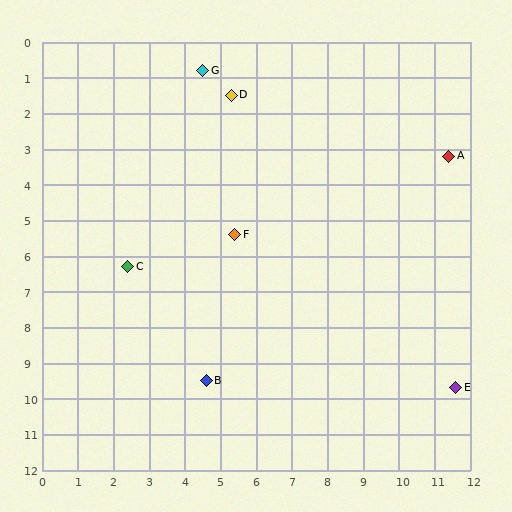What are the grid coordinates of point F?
Point F is at approximately (5.4, 5.4).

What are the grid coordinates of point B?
Point B is at approximately (4.6, 9.5).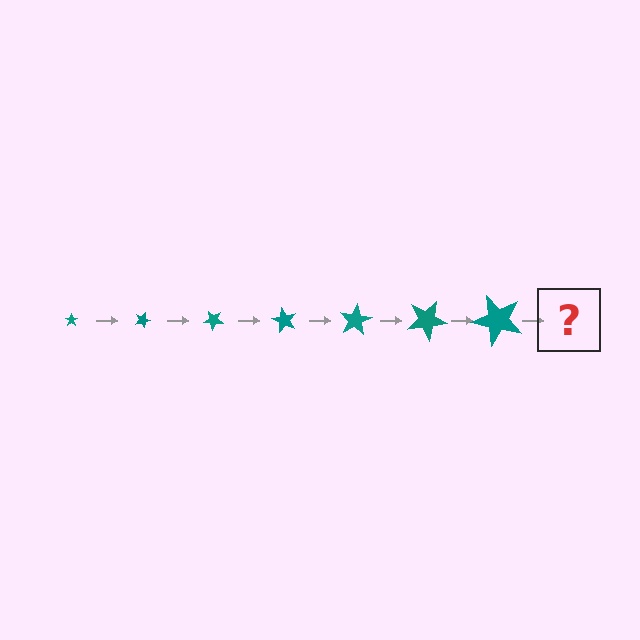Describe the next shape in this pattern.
It should be a star, larger than the previous one and rotated 140 degrees from the start.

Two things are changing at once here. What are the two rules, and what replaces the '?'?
The two rules are that the star grows larger each step and it rotates 20 degrees each step. The '?' should be a star, larger than the previous one and rotated 140 degrees from the start.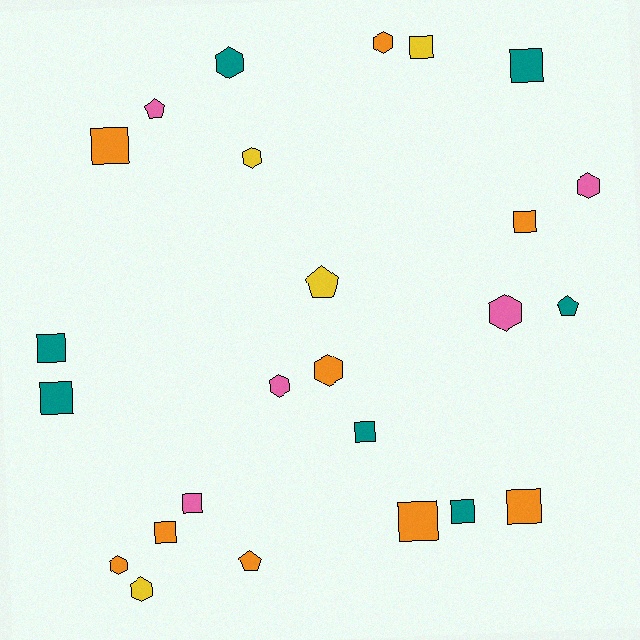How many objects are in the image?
There are 25 objects.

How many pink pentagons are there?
There is 1 pink pentagon.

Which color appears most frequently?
Orange, with 9 objects.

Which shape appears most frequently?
Square, with 12 objects.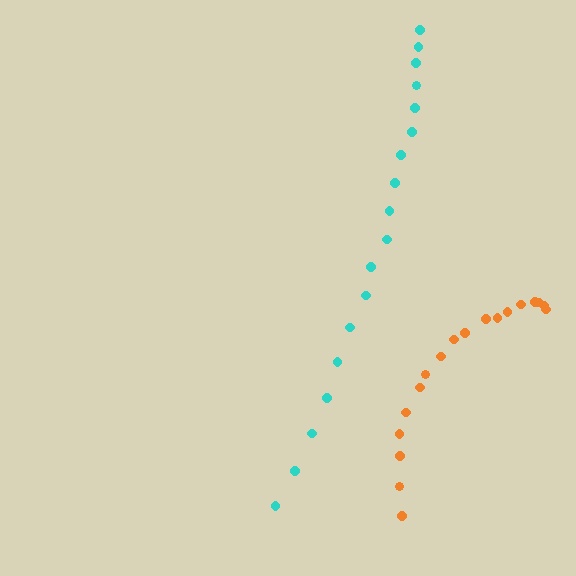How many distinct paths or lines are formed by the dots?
There are 2 distinct paths.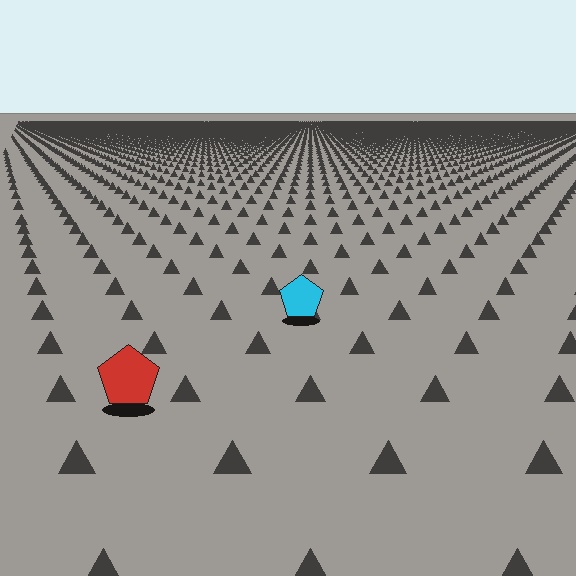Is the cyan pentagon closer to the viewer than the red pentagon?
No. The red pentagon is closer — you can tell from the texture gradient: the ground texture is coarser near it.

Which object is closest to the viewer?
The red pentagon is closest. The texture marks near it are larger and more spread out.